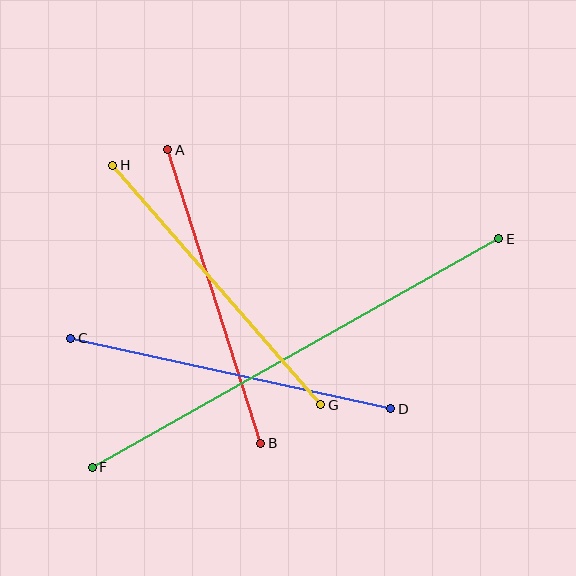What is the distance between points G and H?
The distance is approximately 317 pixels.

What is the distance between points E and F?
The distance is approximately 466 pixels.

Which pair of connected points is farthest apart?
Points E and F are farthest apart.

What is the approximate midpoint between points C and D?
The midpoint is at approximately (231, 373) pixels.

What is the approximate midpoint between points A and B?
The midpoint is at approximately (214, 296) pixels.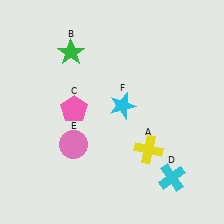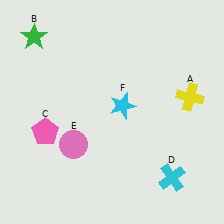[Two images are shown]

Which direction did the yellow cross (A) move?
The yellow cross (A) moved up.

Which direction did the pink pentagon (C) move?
The pink pentagon (C) moved left.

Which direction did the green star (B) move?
The green star (B) moved left.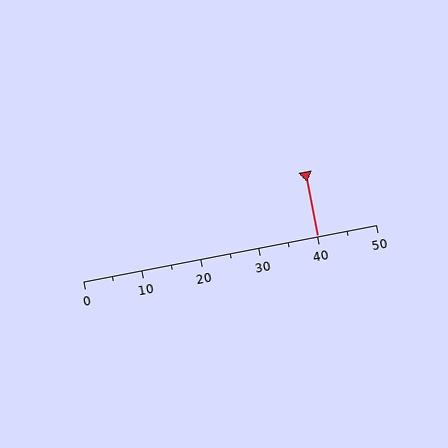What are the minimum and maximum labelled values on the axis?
The axis runs from 0 to 50.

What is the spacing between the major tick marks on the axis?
The major ticks are spaced 10 apart.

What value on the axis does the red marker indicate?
The marker indicates approximately 40.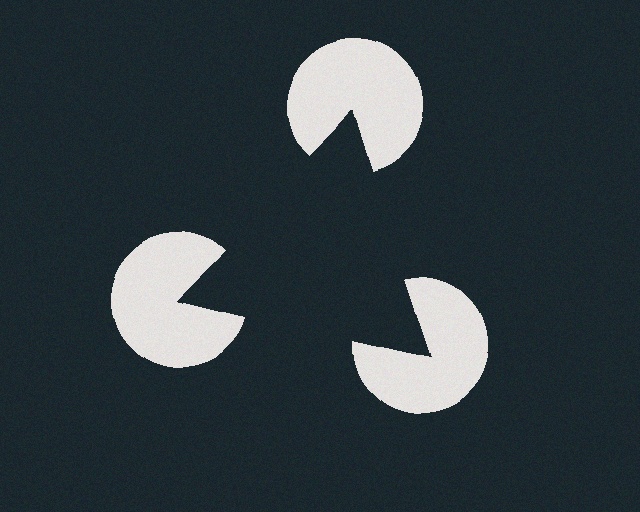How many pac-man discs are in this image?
There are 3 — one at each vertex of the illusory triangle.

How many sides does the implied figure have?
3 sides.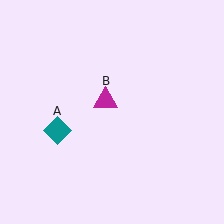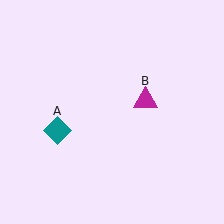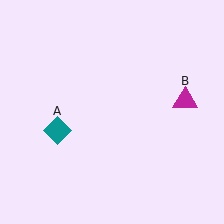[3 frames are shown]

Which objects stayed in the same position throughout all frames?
Teal diamond (object A) remained stationary.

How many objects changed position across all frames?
1 object changed position: magenta triangle (object B).